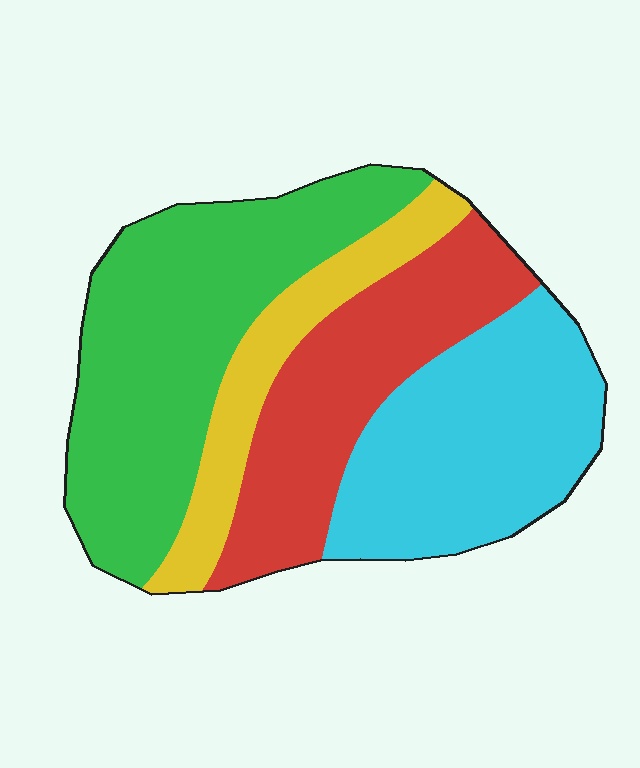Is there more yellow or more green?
Green.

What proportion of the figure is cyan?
Cyan takes up about one quarter (1/4) of the figure.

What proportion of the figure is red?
Red takes up about one quarter (1/4) of the figure.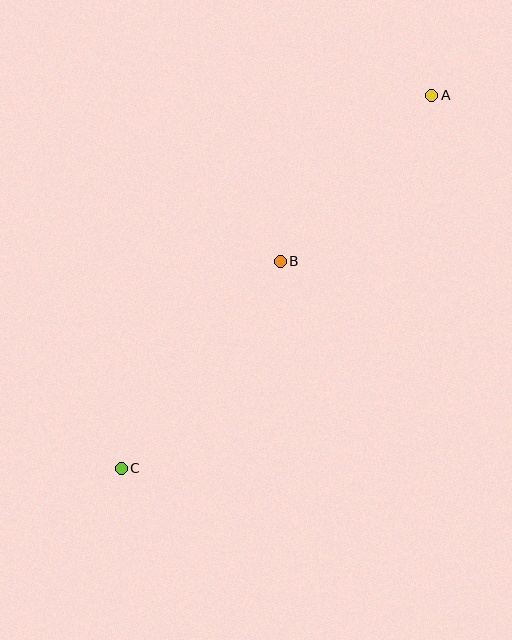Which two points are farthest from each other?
Points A and C are farthest from each other.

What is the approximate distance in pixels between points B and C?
The distance between B and C is approximately 261 pixels.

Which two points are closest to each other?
Points A and B are closest to each other.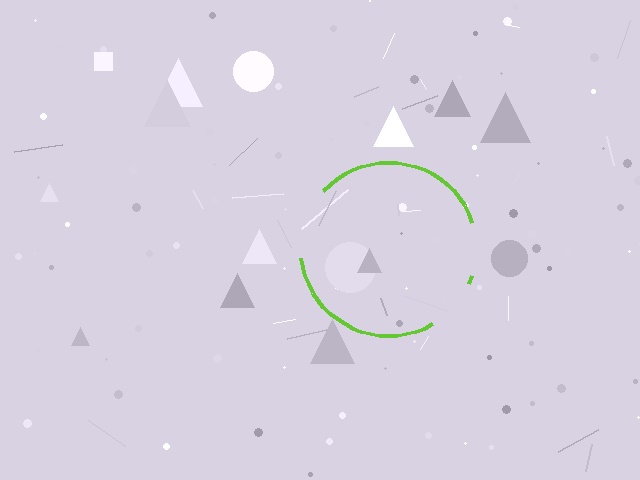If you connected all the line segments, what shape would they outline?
They would outline a circle.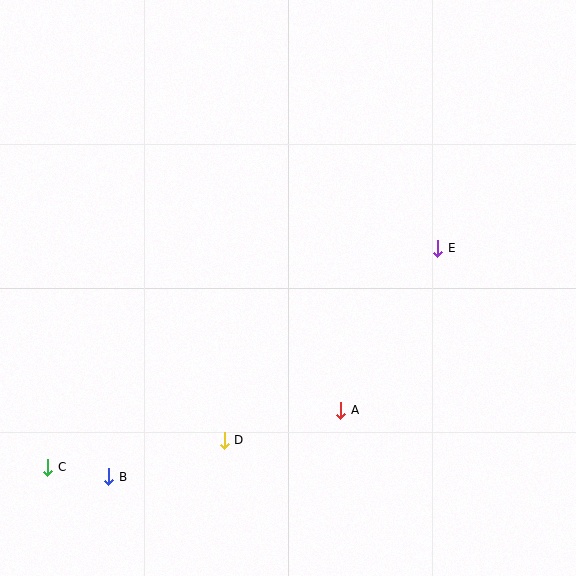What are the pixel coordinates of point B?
Point B is at (109, 477).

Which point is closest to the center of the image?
Point A at (341, 410) is closest to the center.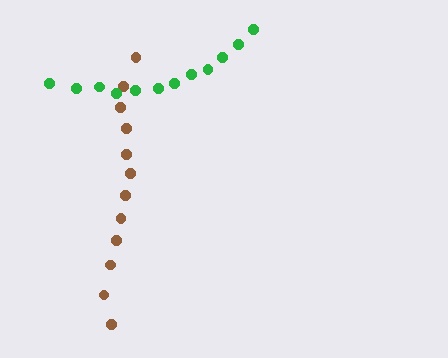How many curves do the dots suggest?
There are 2 distinct paths.